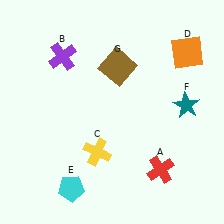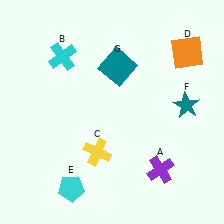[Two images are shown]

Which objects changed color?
A changed from red to purple. B changed from purple to cyan. G changed from brown to teal.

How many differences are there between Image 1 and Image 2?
There are 3 differences between the two images.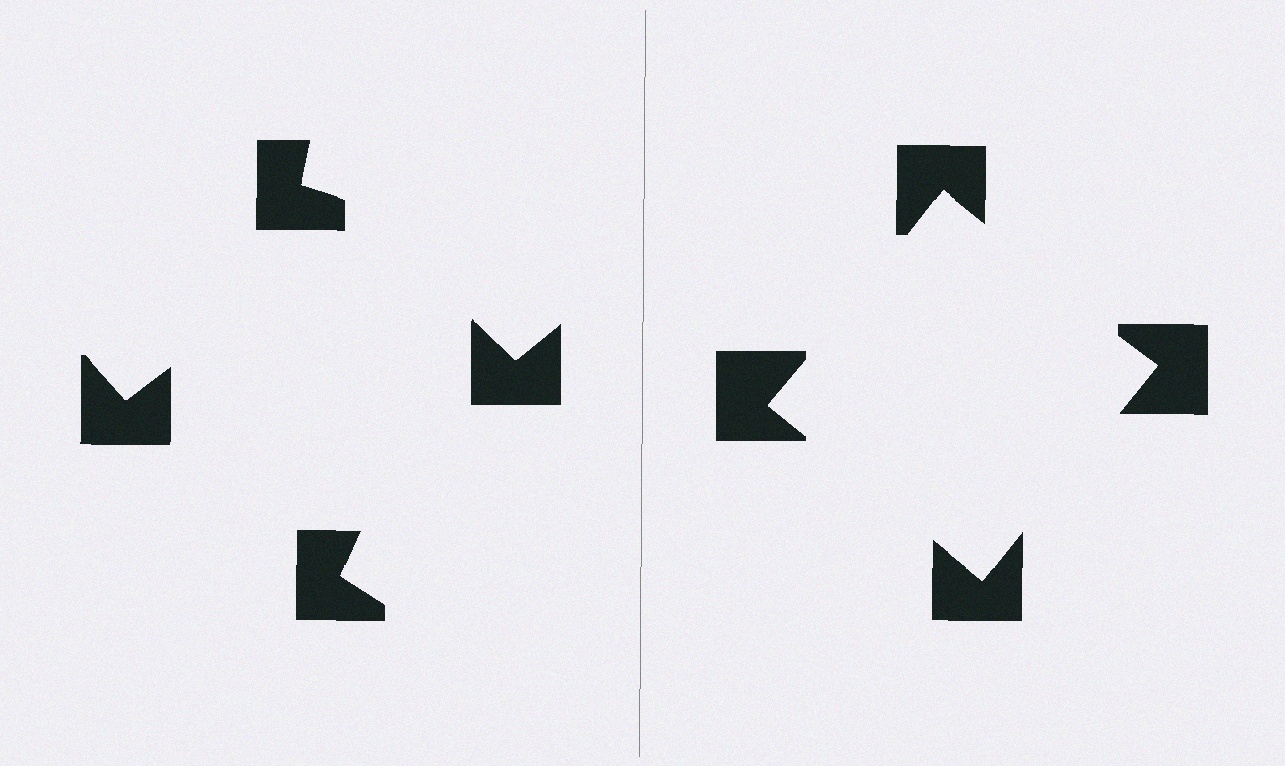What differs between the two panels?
The notched squares are positioned identically on both sides; only the wedge orientations differ. On the right they align to a square; on the left they are misaligned.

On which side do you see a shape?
An illusory square appears on the right side. On the left side the wedge cuts are rotated, so no coherent shape forms.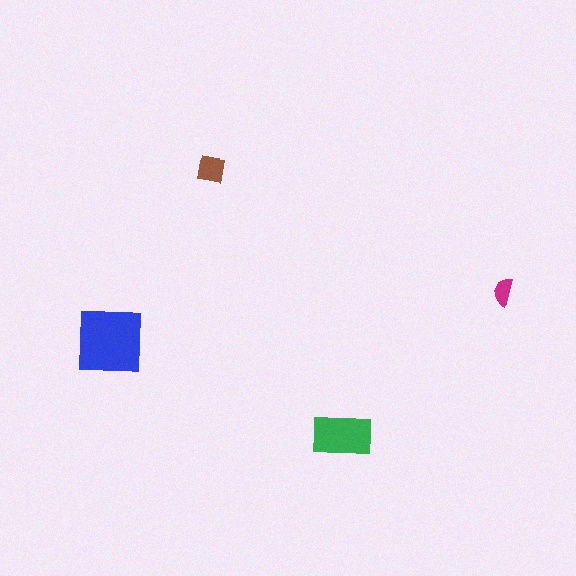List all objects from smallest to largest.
The magenta semicircle, the brown square, the green rectangle, the blue square.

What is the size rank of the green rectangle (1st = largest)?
2nd.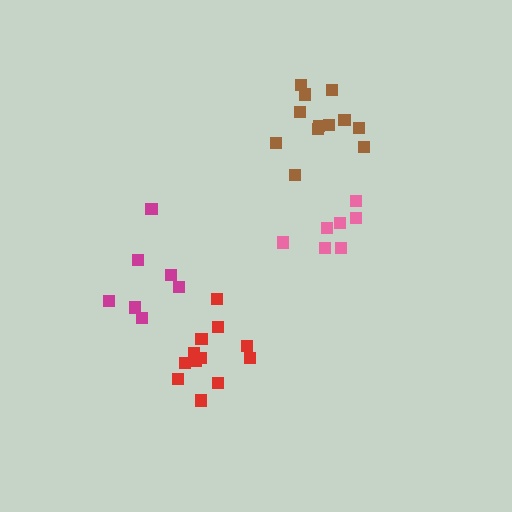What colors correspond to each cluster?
The clusters are colored: pink, magenta, red, brown.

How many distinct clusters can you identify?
There are 4 distinct clusters.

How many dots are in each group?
Group 1: 7 dots, Group 2: 7 dots, Group 3: 12 dots, Group 4: 12 dots (38 total).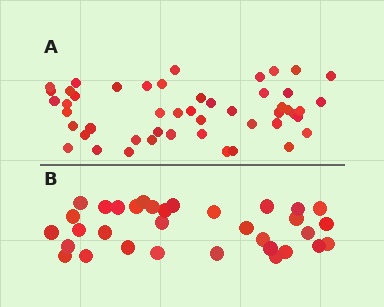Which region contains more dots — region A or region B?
Region A (the top region) has more dots.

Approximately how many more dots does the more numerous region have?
Region A has approximately 15 more dots than region B.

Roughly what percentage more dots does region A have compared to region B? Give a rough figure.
About 50% more.